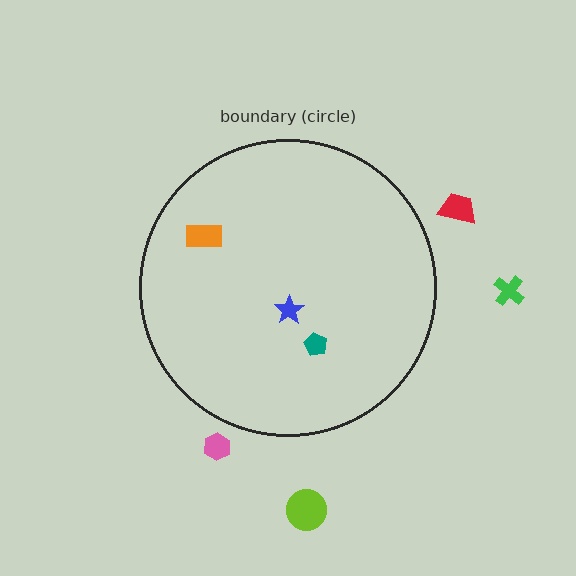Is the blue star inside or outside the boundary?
Inside.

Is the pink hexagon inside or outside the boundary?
Outside.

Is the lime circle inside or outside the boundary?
Outside.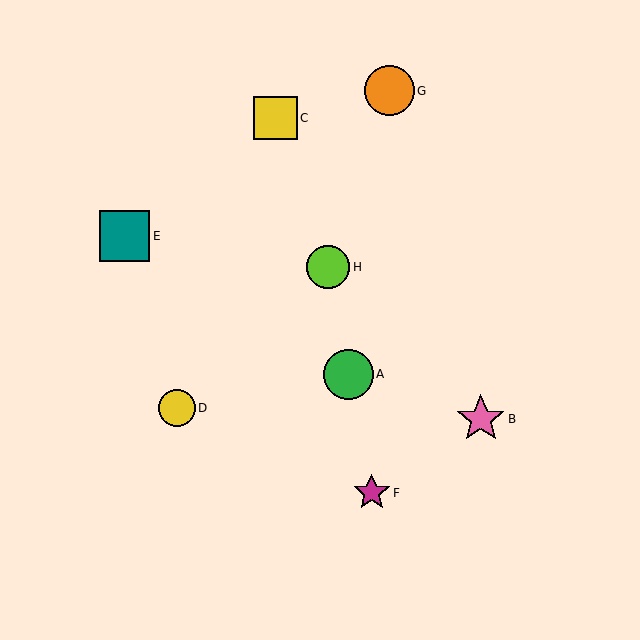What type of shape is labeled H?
Shape H is a lime circle.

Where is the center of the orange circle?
The center of the orange circle is at (389, 91).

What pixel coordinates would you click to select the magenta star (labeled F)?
Click at (372, 493) to select the magenta star F.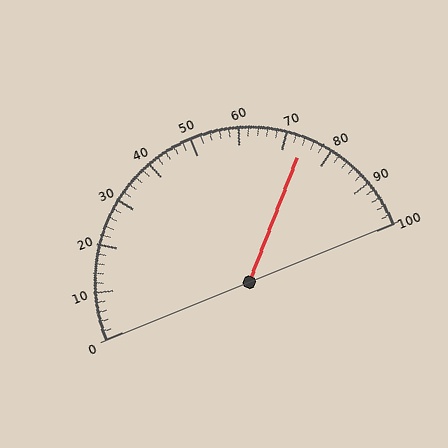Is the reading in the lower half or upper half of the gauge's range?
The reading is in the upper half of the range (0 to 100).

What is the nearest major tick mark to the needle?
The nearest major tick mark is 70.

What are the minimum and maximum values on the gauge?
The gauge ranges from 0 to 100.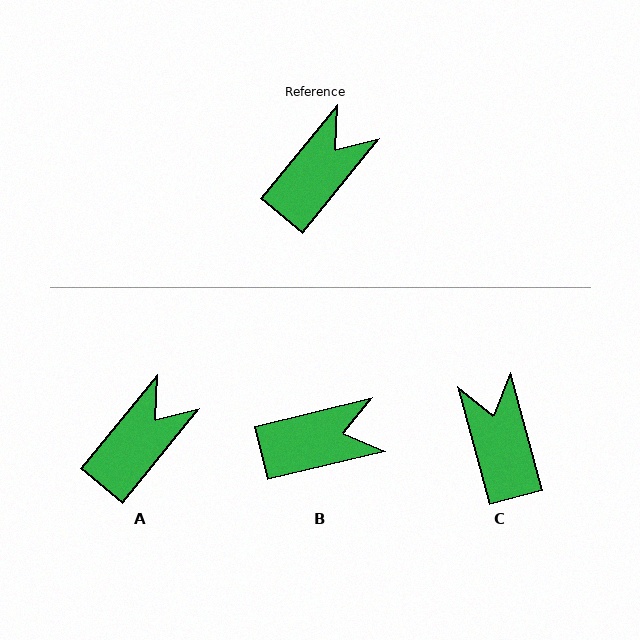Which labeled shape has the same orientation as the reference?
A.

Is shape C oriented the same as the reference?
No, it is off by about 54 degrees.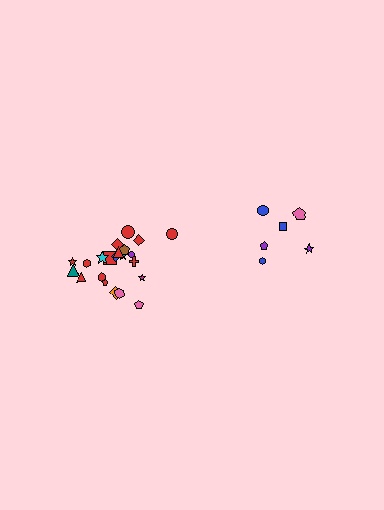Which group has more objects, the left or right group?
The left group.